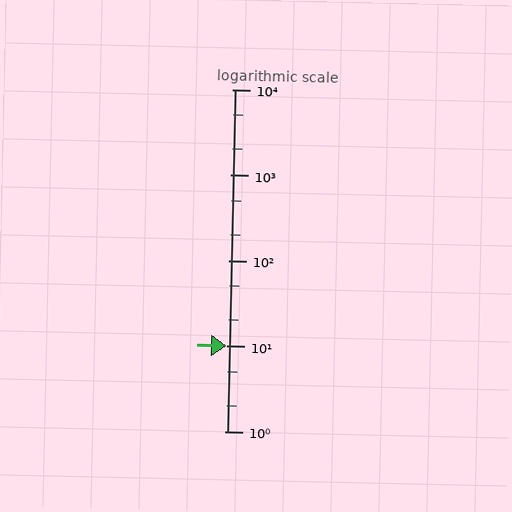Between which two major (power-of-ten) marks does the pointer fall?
The pointer is between 1 and 10.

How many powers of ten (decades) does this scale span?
The scale spans 4 decades, from 1 to 10000.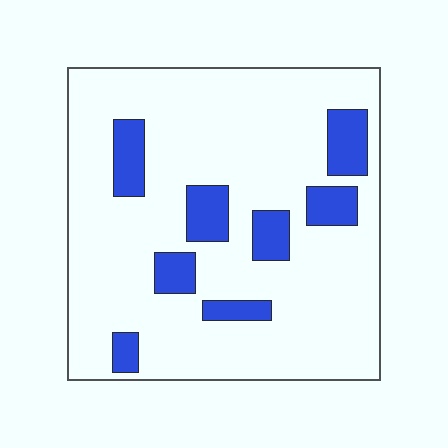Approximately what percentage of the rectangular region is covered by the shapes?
Approximately 15%.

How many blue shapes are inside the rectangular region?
8.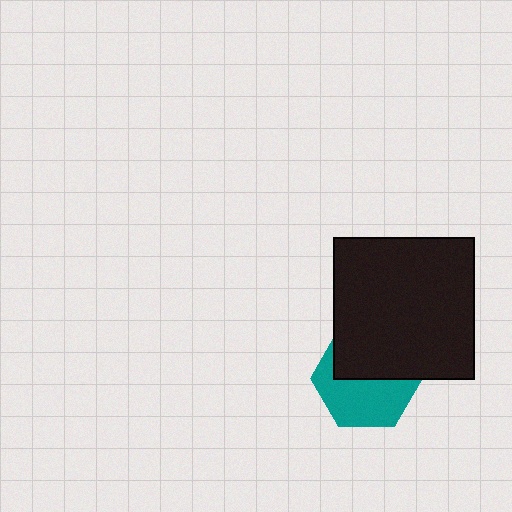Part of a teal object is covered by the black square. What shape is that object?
It is a hexagon.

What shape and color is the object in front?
The object in front is a black square.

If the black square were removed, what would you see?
You would see the complete teal hexagon.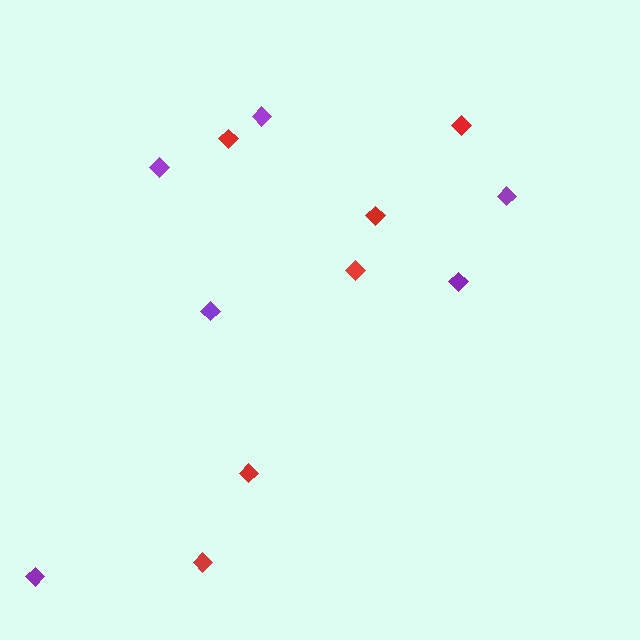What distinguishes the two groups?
There are 2 groups: one group of purple diamonds (6) and one group of red diamonds (6).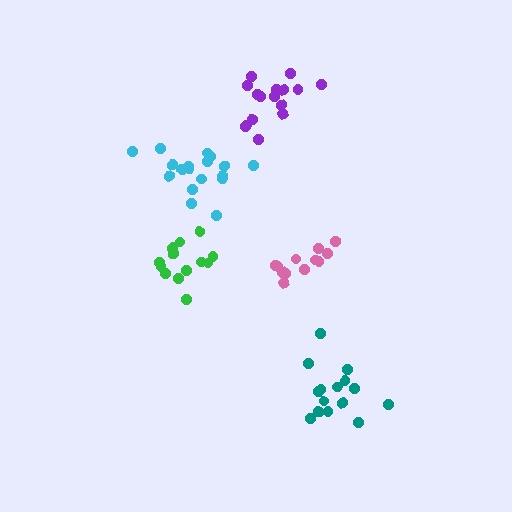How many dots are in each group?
Group 1: 13 dots, Group 2: 16 dots, Group 3: 16 dots, Group 4: 18 dots, Group 5: 12 dots (75 total).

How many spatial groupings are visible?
There are 5 spatial groupings.